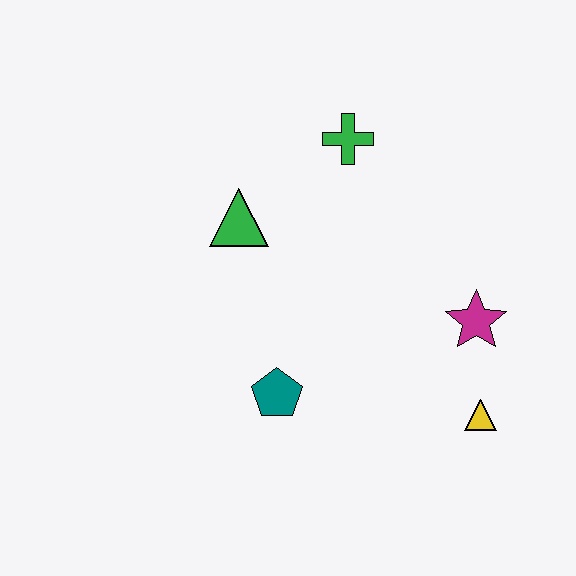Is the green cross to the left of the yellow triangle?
Yes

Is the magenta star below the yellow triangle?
No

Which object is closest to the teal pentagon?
The green triangle is closest to the teal pentagon.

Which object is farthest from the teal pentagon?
The green cross is farthest from the teal pentagon.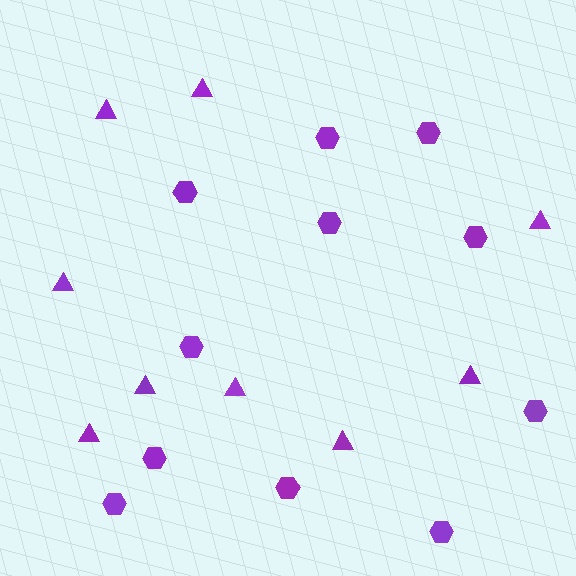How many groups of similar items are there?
There are 2 groups: one group of triangles (9) and one group of hexagons (11).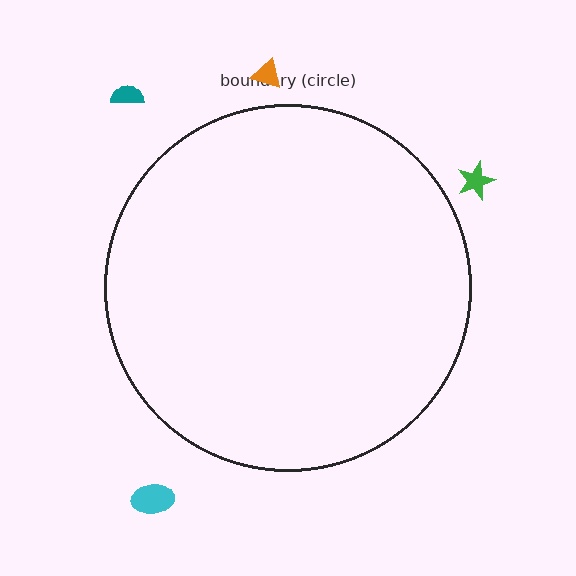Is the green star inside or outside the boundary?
Outside.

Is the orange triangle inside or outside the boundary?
Outside.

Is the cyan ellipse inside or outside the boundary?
Outside.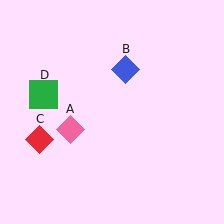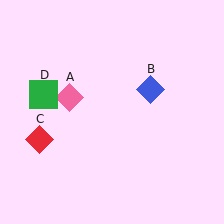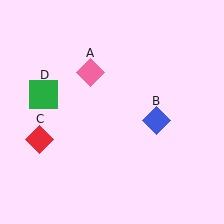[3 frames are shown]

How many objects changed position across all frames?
2 objects changed position: pink diamond (object A), blue diamond (object B).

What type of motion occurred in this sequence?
The pink diamond (object A), blue diamond (object B) rotated clockwise around the center of the scene.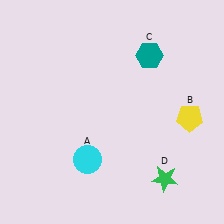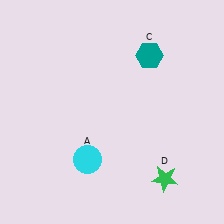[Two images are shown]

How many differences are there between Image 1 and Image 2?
There is 1 difference between the two images.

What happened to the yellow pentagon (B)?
The yellow pentagon (B) was removed in Image 2. It was in the bottom-right area of Image 1.